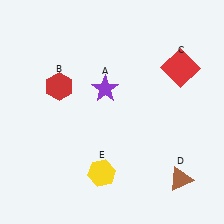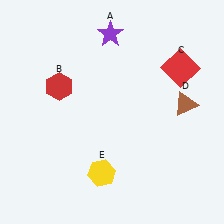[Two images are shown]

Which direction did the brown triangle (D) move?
The brown triangle (D) moved up.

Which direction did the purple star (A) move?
The purple star (A) moved up.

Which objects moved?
The objects that moved are: the purple star (A), the brown triangle (D).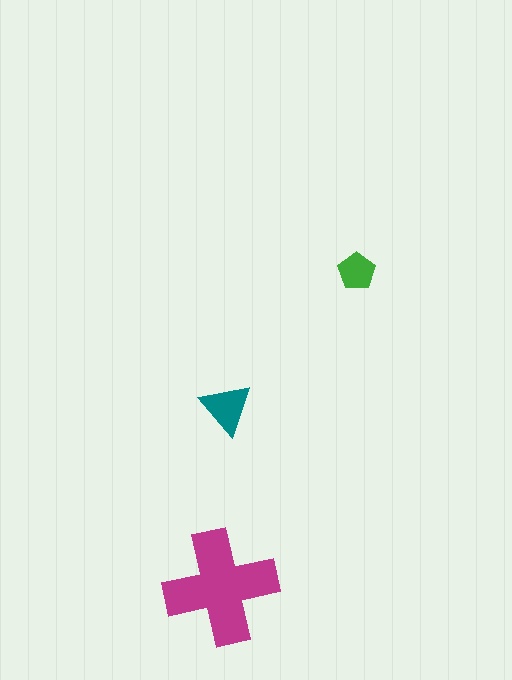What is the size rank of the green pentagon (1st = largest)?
3rd.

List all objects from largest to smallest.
The magenta cross, the teal triangle, the green pentagon.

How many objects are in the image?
There are 3 objects in the image.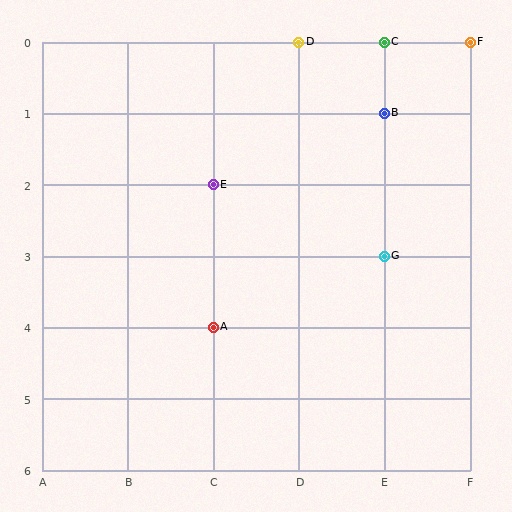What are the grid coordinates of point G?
Point G is at grid coordinates (E, 3).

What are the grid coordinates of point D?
Point D is at grid coordinates (D, 0).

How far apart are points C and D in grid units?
Points C and D are 1 column apart.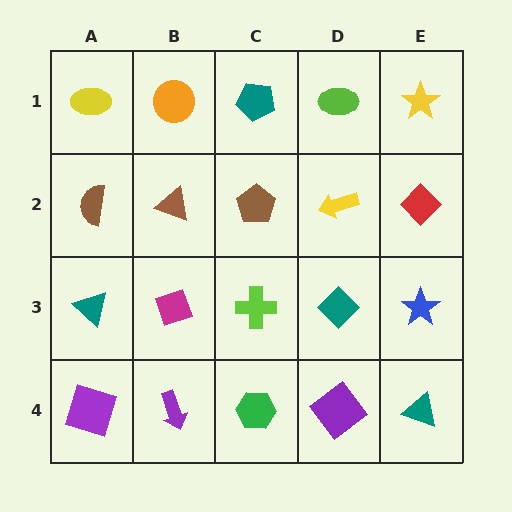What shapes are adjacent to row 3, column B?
A brown triangle (row 2, column B), a purple arrow (row 4, column B), a teal triangle (row 3, column A), a lime cross (row 3, column C).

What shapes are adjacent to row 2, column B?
An orange circle (row 1, column B), a magenta diamond (row 3, column B), a brown semicircle (row 2, column A), a brown pentagon (row 2, column C).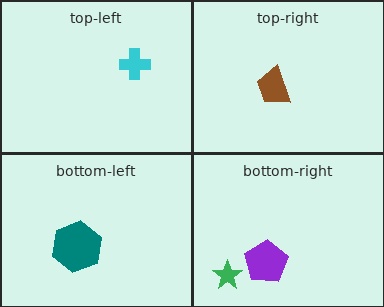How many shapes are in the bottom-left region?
1.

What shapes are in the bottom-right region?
The green star, the purple pentagon.